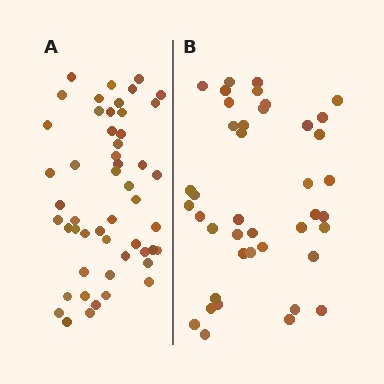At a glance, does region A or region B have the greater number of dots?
Region A (the left region) has more dots.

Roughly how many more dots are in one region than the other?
Region A has roughly 10 or so more dots than region B.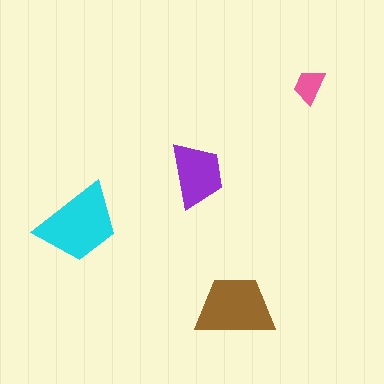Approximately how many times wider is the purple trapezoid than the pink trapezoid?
About 2 times wider.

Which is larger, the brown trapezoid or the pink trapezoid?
The brown one.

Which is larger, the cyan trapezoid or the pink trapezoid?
The cyan one.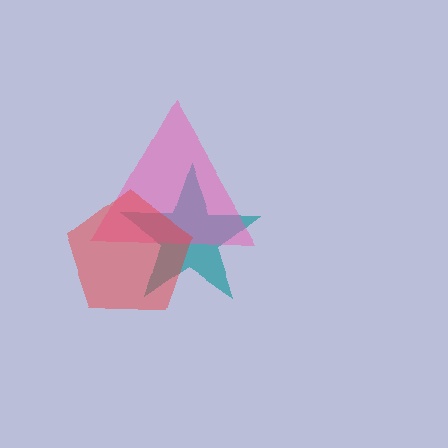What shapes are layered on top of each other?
The layered shapes are: a teal star, a pink triangle, a red pentagon.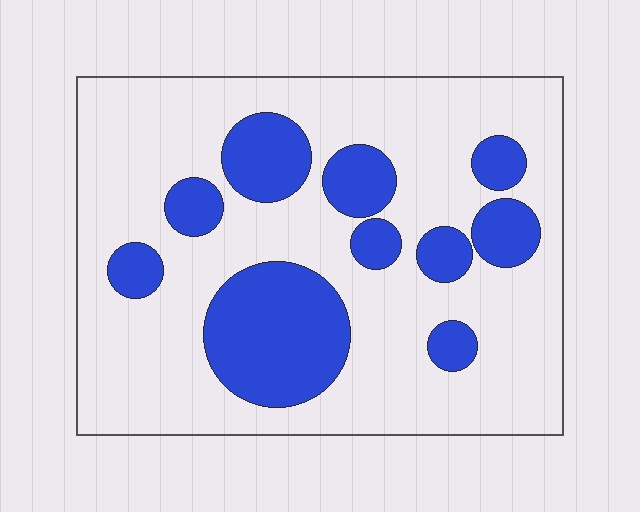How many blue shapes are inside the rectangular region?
10.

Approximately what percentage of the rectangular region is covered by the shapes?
Approximately 25%.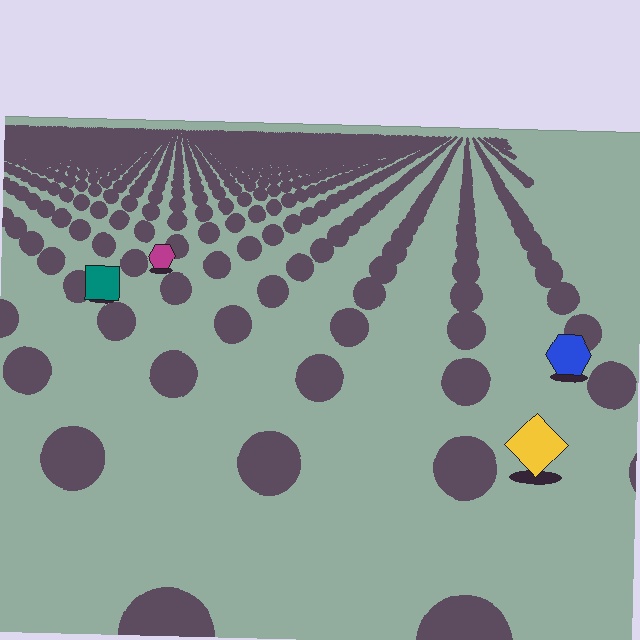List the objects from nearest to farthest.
From nearest to farthest: the yellow diamond, the blue hexagon, the teal square, the magenta hexagon.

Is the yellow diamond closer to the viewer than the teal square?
Yes. The yellow diamond is closer — you can tell from the texture gradient: the ground texture is coarser near it.